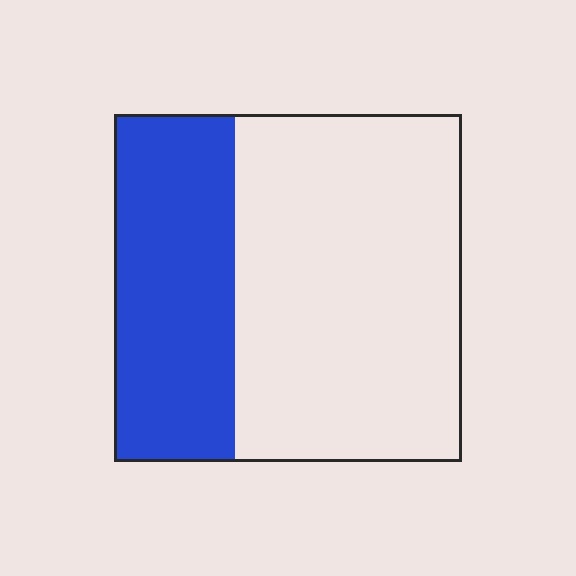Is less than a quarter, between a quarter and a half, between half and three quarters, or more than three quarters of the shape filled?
Between a quarter and a half.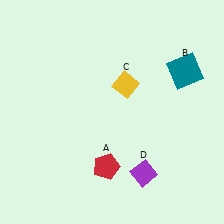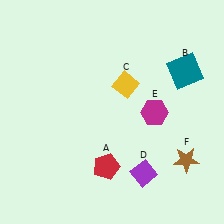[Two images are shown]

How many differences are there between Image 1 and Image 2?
There are 2 differences between the two images.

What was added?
A magenta hexagon (E), a brown star (F) were added in Image 2.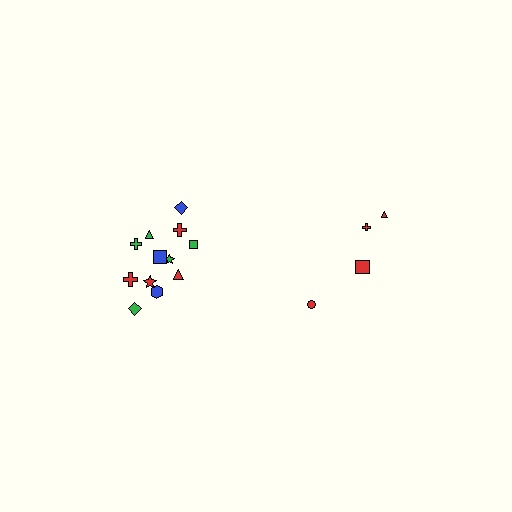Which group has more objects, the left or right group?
The left group.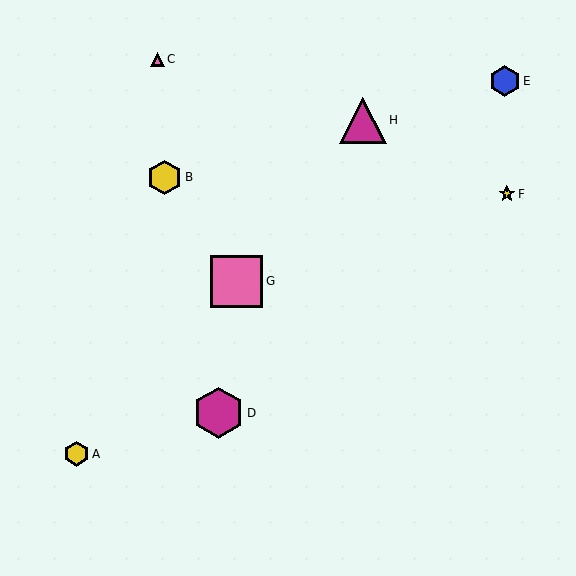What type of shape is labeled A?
Shape A is a yellow hexagon.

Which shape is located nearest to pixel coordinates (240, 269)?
The pink square (labeled G) at (236, 281) is nearest to that location.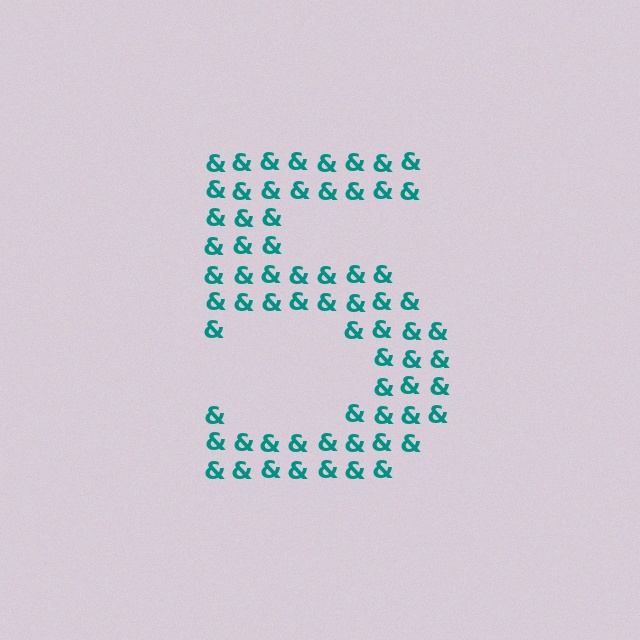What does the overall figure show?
The overall figure shows the digit 5.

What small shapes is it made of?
It is made of small ampersands.